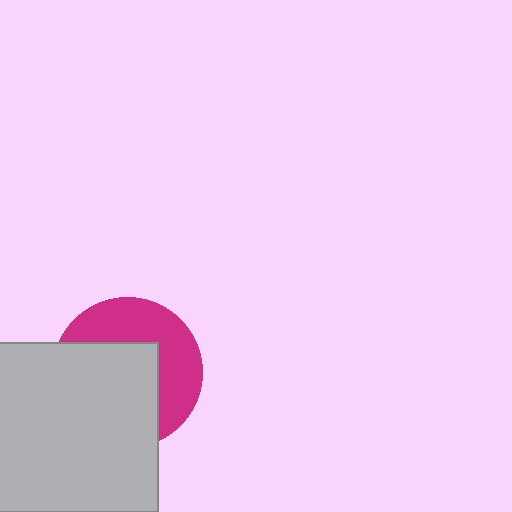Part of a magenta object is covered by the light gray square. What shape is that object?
It is a circle.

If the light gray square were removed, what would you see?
You would see the complete magenta circle.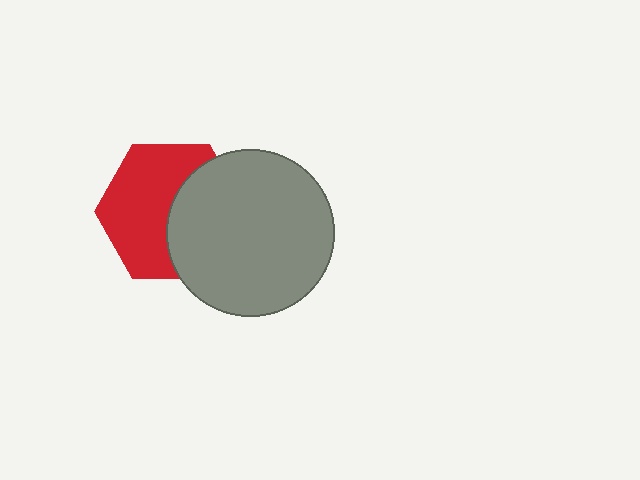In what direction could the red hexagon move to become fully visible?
The red hexagon could move left. That would shift it out from behind the gray circle entirely.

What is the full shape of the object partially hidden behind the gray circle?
The partially hidden object is a red hexagon.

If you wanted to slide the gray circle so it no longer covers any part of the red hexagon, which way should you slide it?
Slide it right — that is the most direct way to separate the two shapes.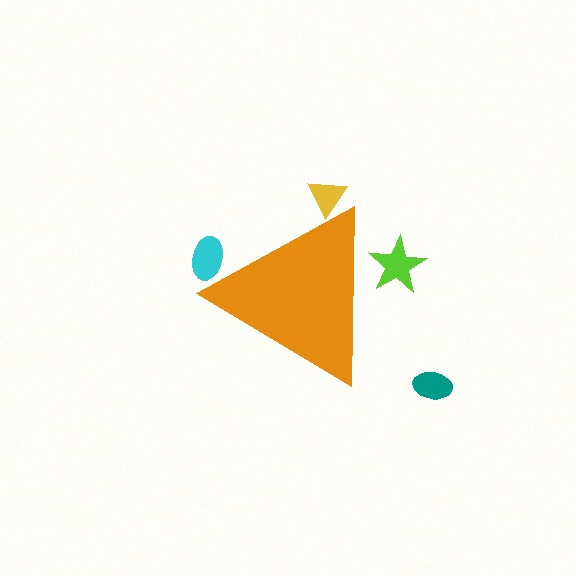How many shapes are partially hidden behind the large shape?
3 shapes are partially hidden.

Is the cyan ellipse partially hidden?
Yes, the cyan ellipse is partially hidden behind the orange triangle.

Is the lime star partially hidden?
Yes, the lime star is partially hidden behind the orange triangle.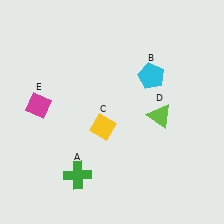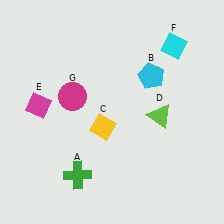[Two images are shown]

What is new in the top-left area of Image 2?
A magenta circle (G) was added in the top-left area of Image 2.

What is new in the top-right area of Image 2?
A cyan diamond (F) was added in the top-right area of Image 2.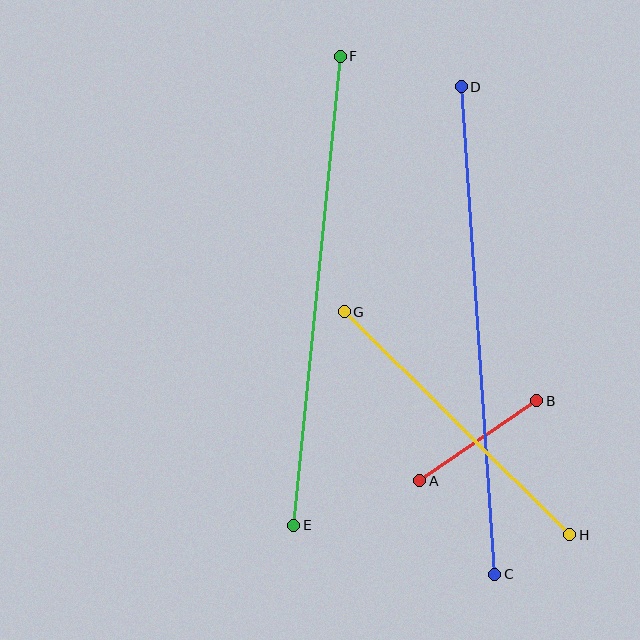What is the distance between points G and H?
The distance is approximately 317 pixels.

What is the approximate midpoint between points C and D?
The midpoint is at approximately (478, 330) pixels.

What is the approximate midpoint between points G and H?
The midpoint is at approximately (457, 423) pixels.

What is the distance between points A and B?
The distance is approximately 142 pixels.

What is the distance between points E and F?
The distance is approximately 471 pixels.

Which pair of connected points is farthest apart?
Points C and D are farthest apart.